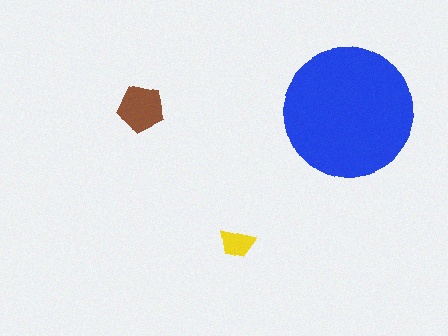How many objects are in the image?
There are 3 objects in the image.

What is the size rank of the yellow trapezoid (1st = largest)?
3rd.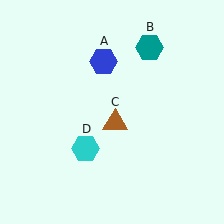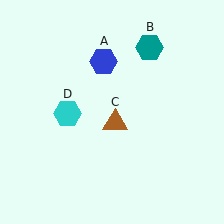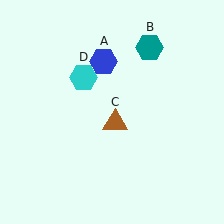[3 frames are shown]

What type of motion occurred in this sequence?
The cyan hexagon (object D) rotated clockwise around the center of the scene.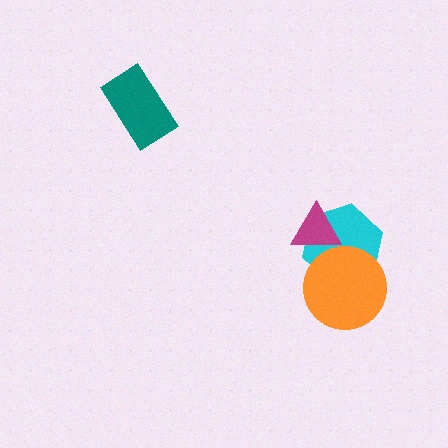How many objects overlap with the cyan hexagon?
2 objects overlap with the cyan hexagon.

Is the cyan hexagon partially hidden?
Yes, it is partially covered by another shape.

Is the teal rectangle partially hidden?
No, no other shape covers it.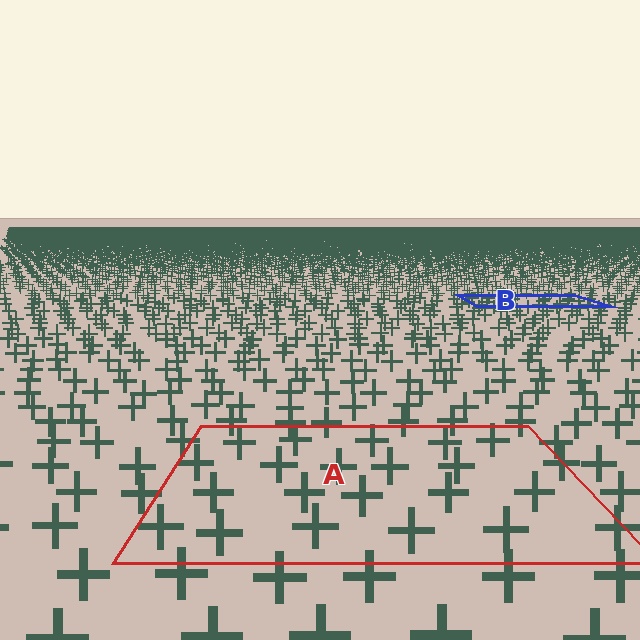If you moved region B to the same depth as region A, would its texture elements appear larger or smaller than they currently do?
They would appear larger. At a closer depth, the same texture elements are projected at a bigger on-screen size.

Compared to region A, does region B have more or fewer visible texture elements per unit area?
Region B has more texture elements per unit area — they are packed more densely because it is farther away.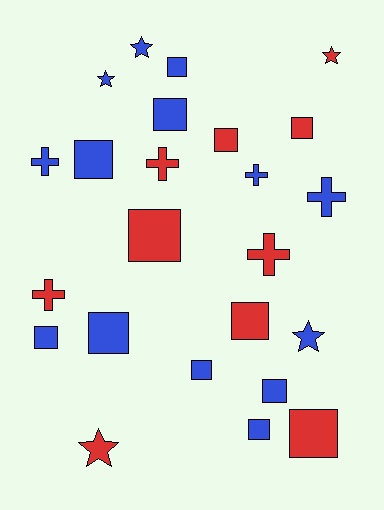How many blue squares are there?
There are 8 blue squares.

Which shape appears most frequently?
Square, with 13 objects.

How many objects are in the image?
There are 24 objects.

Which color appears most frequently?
Blue, with 14 objects.